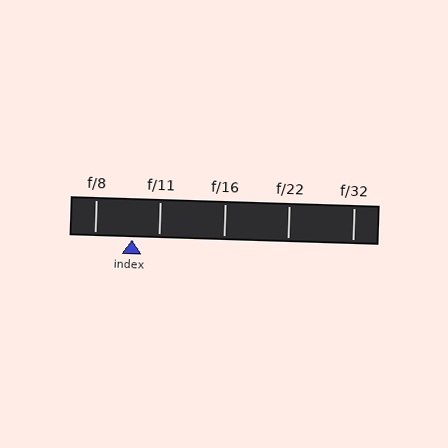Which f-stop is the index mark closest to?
The index mark is closest to f/11.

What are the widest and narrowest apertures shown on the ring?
The widest aperture shown is f/8 and the narrowest is f/32.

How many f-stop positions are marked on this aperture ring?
There are 5 f-stop positions marked.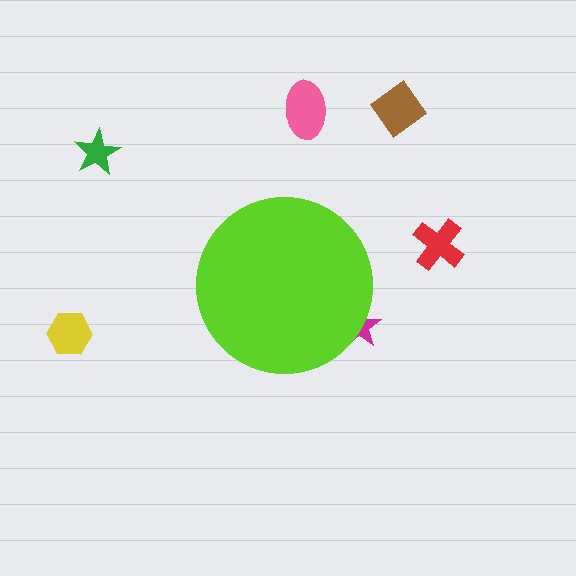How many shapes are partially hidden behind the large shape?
1 shape is partially hidden.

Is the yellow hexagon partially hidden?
No, the yellow hexagon is fully visible.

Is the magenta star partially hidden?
Yes, the magenta star is partially hidden behind the lime circle.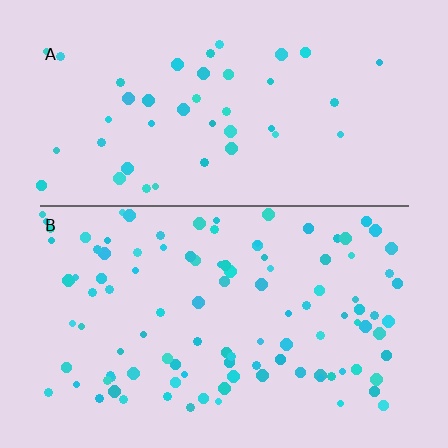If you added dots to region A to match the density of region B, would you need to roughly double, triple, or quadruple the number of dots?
Approximately double.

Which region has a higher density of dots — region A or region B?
B (the bottom).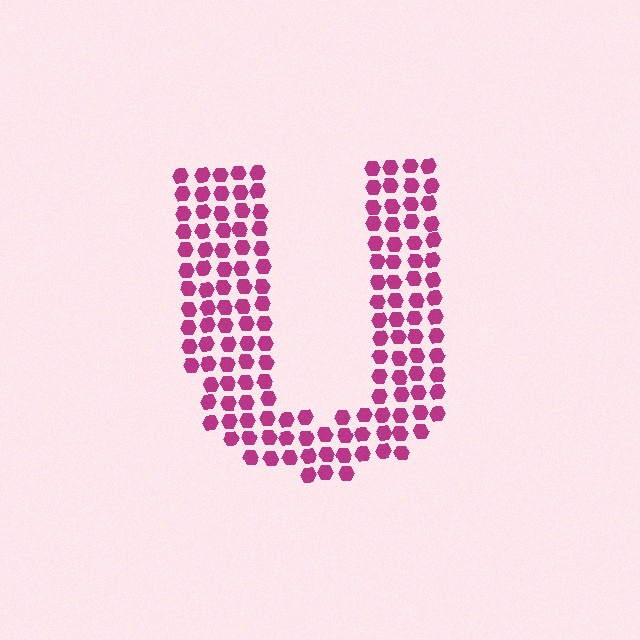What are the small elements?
The small elements are hexagons.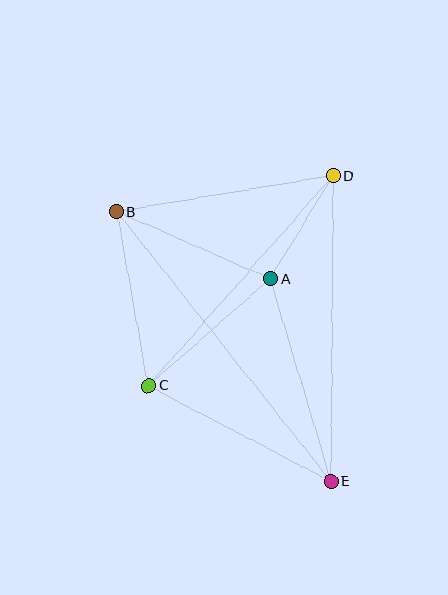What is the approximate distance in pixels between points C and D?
The distance between C and D is approximately 280 pixels.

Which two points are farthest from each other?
Points B and E are farthest from each other.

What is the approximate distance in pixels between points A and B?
The distance between A and B is approximately 168 pixels.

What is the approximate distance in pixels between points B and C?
The distance between B and C is approximately 177 pixels.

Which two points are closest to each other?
Points A and D are closest to each other.